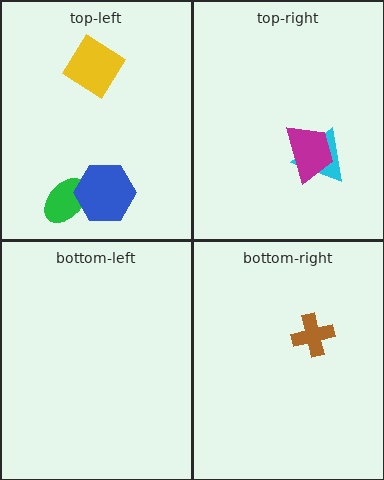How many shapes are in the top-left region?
3.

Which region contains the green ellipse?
The top-left region.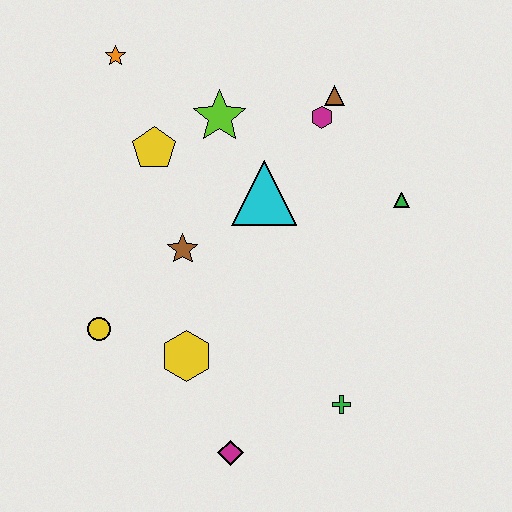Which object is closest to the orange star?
The yellow pentagon is closest to the orange star.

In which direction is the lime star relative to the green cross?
The lime star is above the green cross.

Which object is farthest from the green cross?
The orange star is farthest from the green cross.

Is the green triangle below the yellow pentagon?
Yes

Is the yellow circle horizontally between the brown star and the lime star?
No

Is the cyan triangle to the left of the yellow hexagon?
No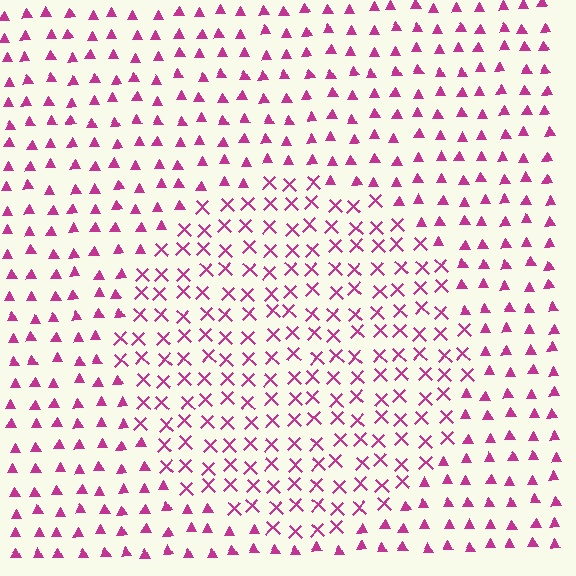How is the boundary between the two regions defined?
The boundary is defined by a change in element shape: X marks inside vs. triangles outside. All elements share the same color and spacing.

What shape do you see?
I see a circle.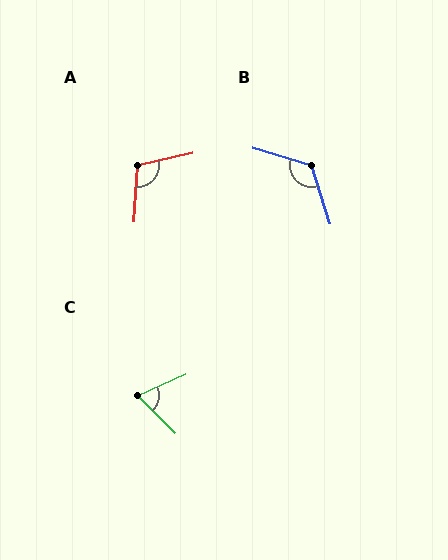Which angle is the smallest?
C, at approximately 69 degrees.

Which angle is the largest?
B, at approximately 124 degrees.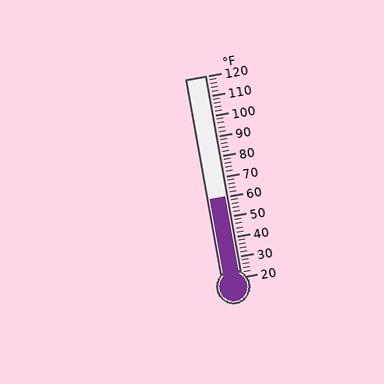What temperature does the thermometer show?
The thermometer shows approximately 60°F.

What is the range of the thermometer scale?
The thermometer scale ranges from 20°F to 120°F.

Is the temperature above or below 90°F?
The temperature is below 90°F.